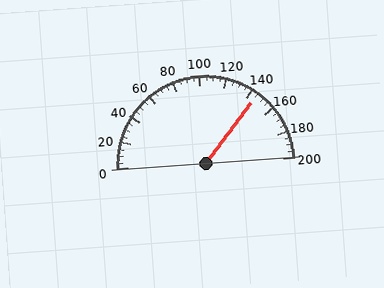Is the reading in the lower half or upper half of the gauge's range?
The reading is in the upper half of the range (0 to 200).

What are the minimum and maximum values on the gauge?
The gauge ranges from 0 to 200.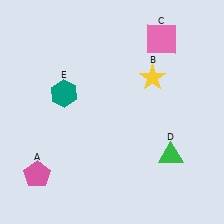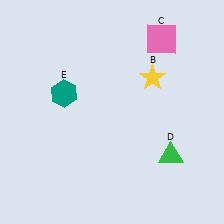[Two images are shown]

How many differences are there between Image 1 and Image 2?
There is 1 difference between the two images.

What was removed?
The pink pentagon (A) was removed in Image 2.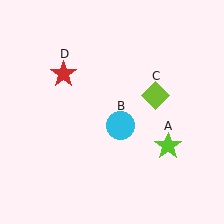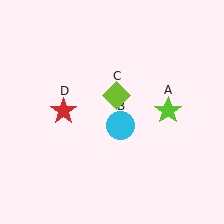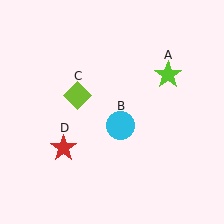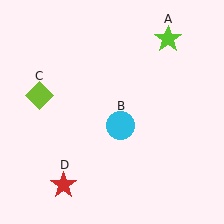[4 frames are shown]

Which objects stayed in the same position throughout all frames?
Cyan circle (object B) remained stationary.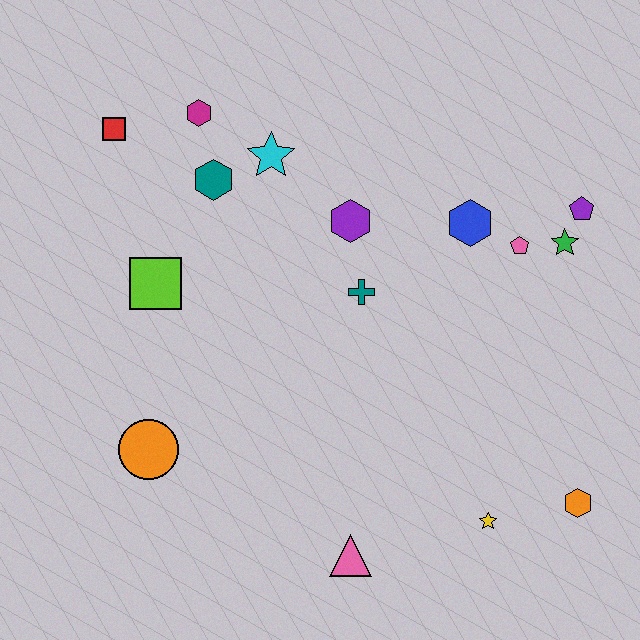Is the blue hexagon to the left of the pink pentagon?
Yes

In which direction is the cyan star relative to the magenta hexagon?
The cyan star is to the right of the magenta hexagon.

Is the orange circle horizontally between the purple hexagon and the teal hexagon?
No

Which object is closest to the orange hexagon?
The yellow star is closest to the orange hexagon.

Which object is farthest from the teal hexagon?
The orange hexagon is farthest from the teal hexagon.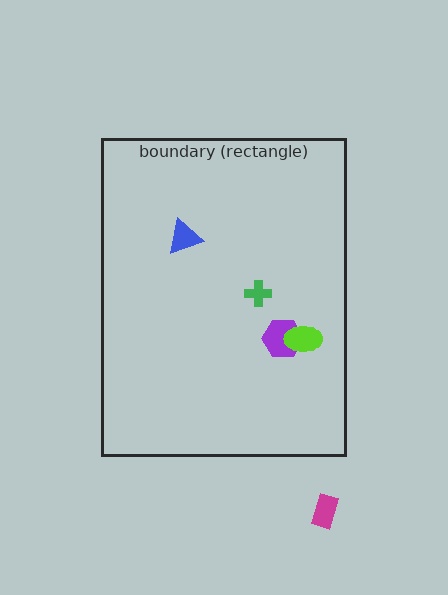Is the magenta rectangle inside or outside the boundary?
Outside.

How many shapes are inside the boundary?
4 inside, 1 outside.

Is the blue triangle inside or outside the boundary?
Inside.